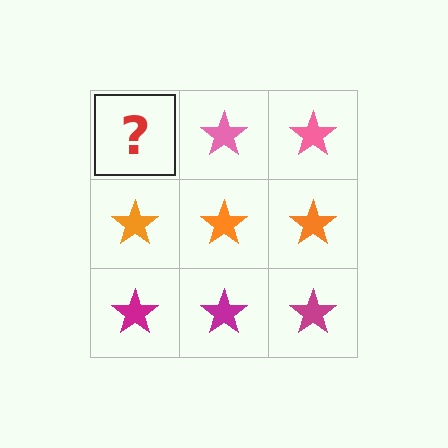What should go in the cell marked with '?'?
The missing cell should contain a pink star.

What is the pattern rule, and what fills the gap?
The rule is that each row has a consistent color. The gap should be filled with a pink star.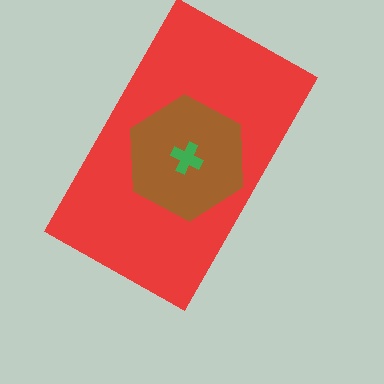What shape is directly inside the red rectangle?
The brown hexagon.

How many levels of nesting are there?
3.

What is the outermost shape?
The red rectangle.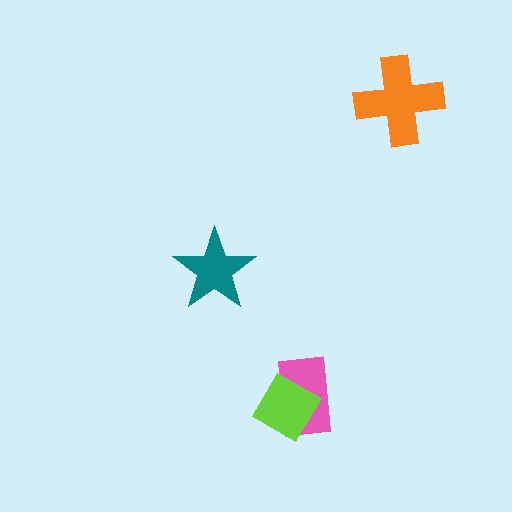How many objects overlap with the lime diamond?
1 object overlaps with the lime diamond.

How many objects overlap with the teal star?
0 objects overlap with the teal star.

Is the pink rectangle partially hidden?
Yes, it is partially covered by another shape.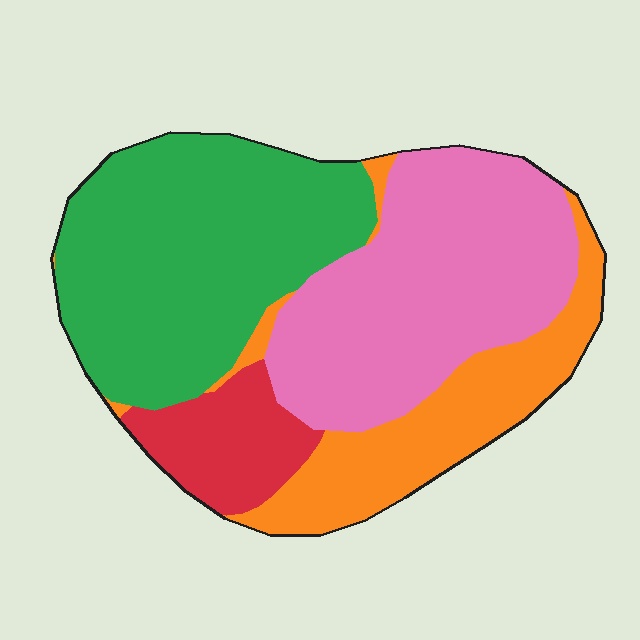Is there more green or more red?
Green.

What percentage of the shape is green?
Green takes up about three eighths (3/8) of the shape.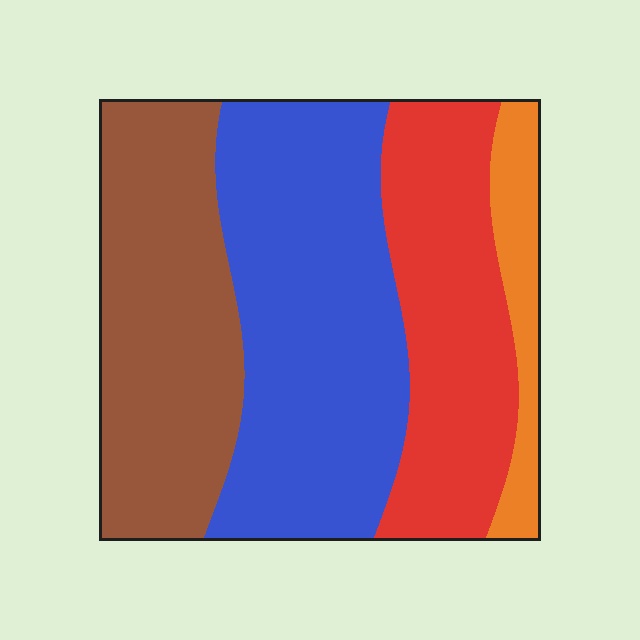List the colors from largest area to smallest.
From largest to smallest: blue, brown, red, orange.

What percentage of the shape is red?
Red takes up between a sixth and a third of the shape.